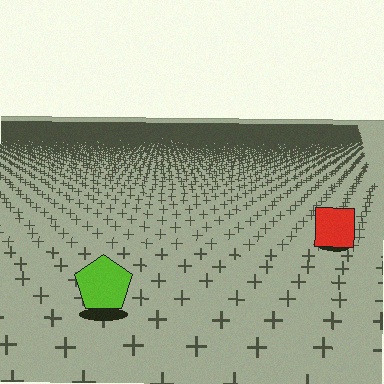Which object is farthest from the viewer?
The red square is farthest from the viewer. It appears smaller and the ground texture around it is denser.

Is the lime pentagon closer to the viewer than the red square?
Yes. The lime pentagon is closer — you can tell from the texture gradient: the ground texture is coarser near it.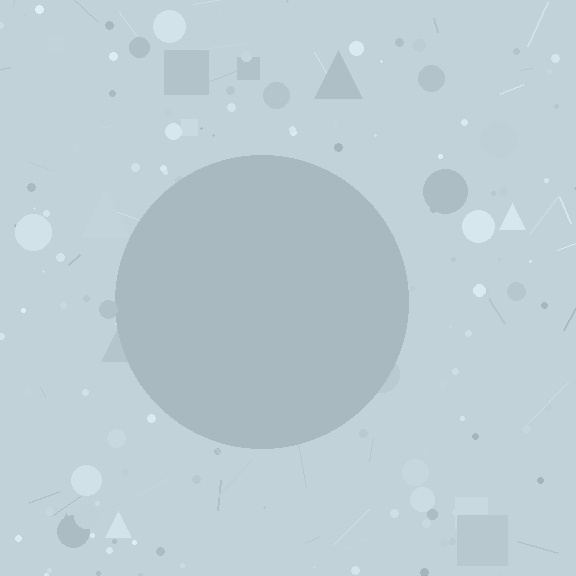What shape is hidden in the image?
A circle is hidden in the image.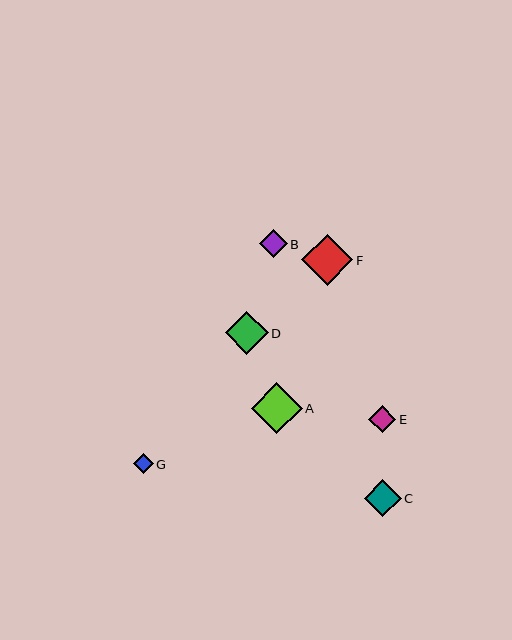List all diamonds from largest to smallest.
From largest to smallest: F, A, D, C, B, E, G.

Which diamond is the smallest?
Diamond G is the smallest with a size of approximately 20 pixels.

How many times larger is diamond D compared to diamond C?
Diamond D is approximately 1.2 times the size of diamond C.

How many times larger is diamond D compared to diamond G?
Diamond D is approximately 2.2 times the size of diamond G.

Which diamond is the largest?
Diamond F is the largest with a size of approximately 51 pixels.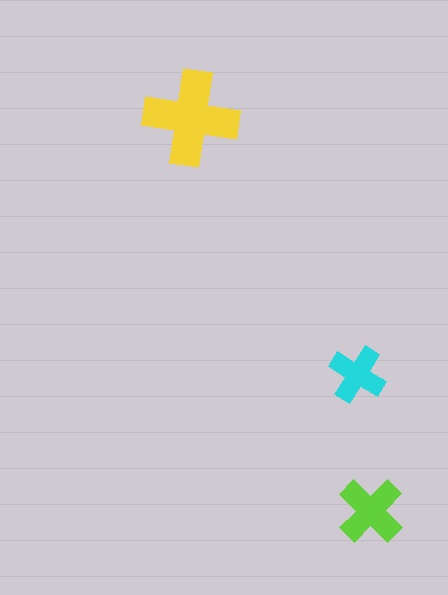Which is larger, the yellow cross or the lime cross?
The yellow one.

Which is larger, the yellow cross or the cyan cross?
The yellow one.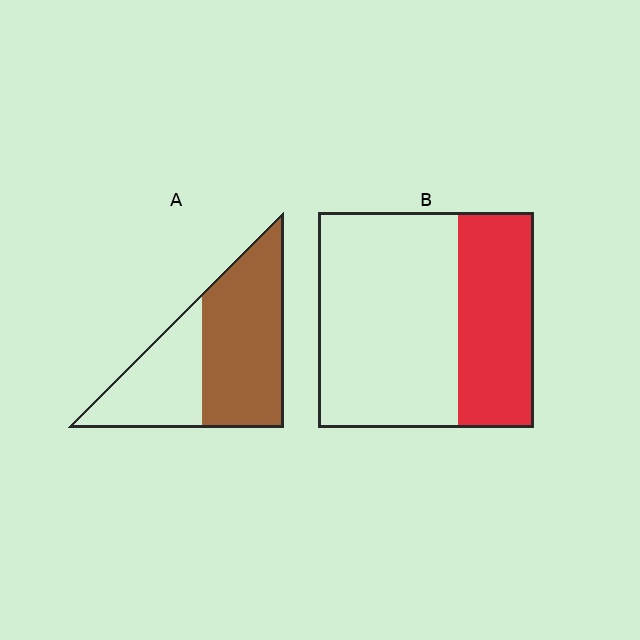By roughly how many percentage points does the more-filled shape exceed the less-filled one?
By roughly 25 percentage points (A over B).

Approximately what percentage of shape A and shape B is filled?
A is approximately 60% and B is approximately 35%.